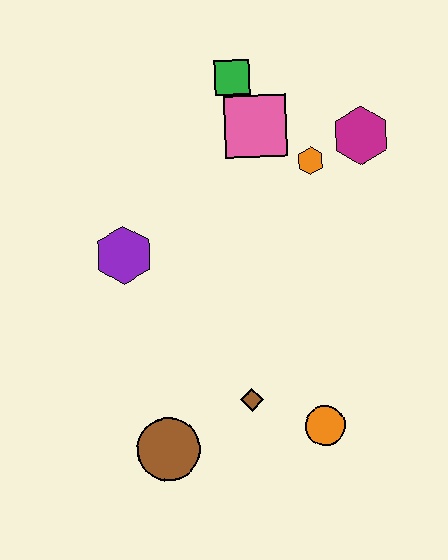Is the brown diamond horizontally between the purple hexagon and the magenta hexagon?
Yes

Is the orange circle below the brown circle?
No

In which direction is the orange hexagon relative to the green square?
The orange hexagon is below the green square.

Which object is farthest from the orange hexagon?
The brown circle is farthest from the orange hexagon.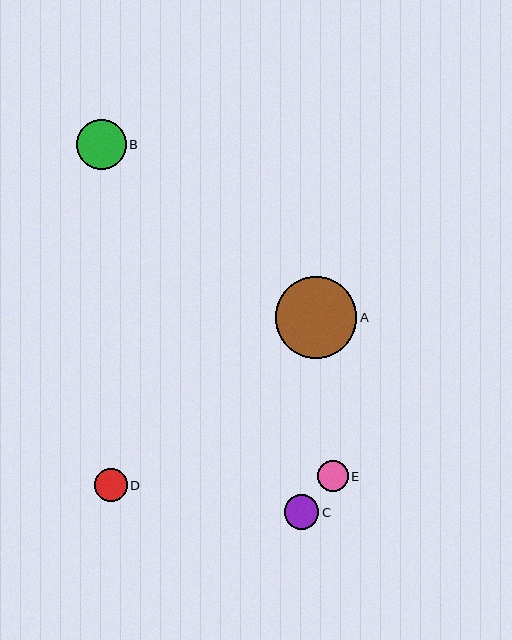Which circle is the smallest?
Circle E is the smallest with a size of approximately 30 pixels.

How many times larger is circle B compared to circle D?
Circle B is approximately 1.6 times the size of circle D.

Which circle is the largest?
Circle A is the largest with a size of approximately 81 pixels.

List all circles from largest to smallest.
From largest to smallest: A, B, C, D, E.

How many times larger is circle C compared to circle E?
Circle C is approximately 1.1 times the size of circle E.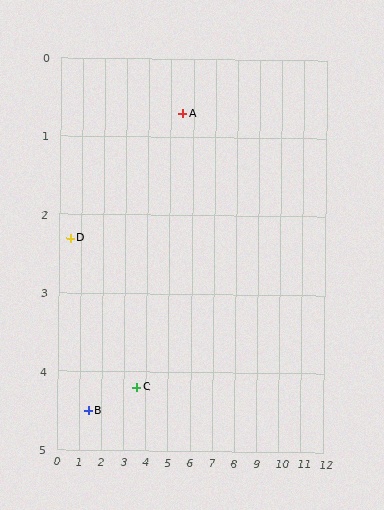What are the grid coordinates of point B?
Point B is at approximately (1.4, 4.5).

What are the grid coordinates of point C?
Point C is at approximately (3.6, 4.2).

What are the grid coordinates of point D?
Point D is at approximately (0.5, 2.3).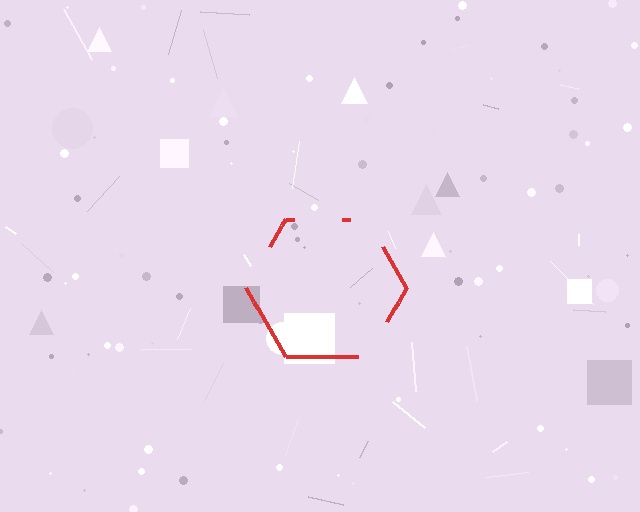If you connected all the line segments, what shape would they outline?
They would outline a hexagon.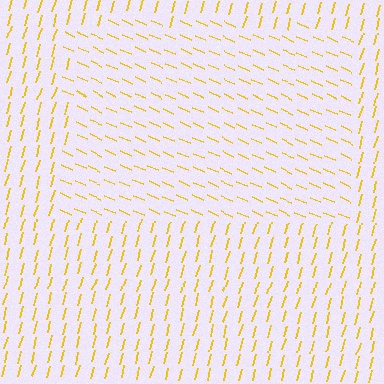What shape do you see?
I see a rectangle.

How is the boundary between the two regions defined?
The boundary is defined purely by a change in line orientation (approximately 82 degrees difference). All lines are the same color and thickness.